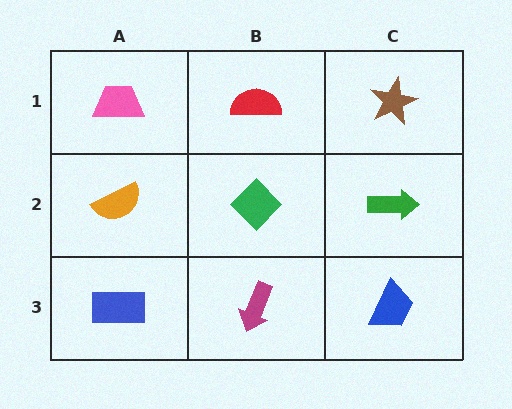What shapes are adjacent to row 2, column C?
A brown star (row 1, column C), a blue trapezoid (row 3, column C), a green diamond (row 2, column B).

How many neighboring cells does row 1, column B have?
3.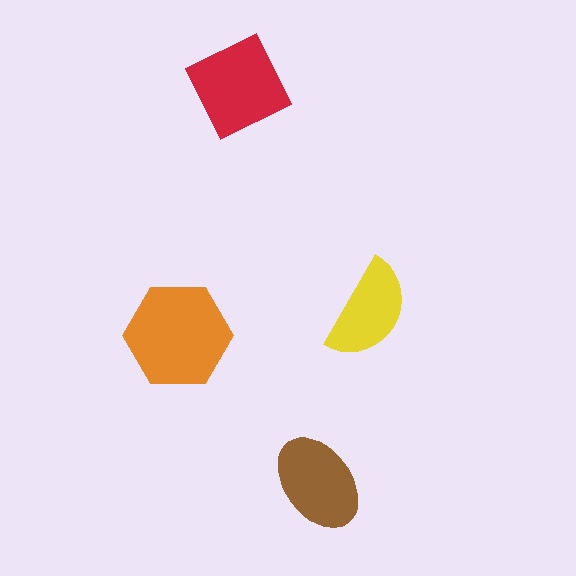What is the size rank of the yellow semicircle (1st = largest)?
4th.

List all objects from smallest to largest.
The yellow semicircle, the brown ellipse, the red diamond, the orange hexagon.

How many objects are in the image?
There are 4 objects in the image.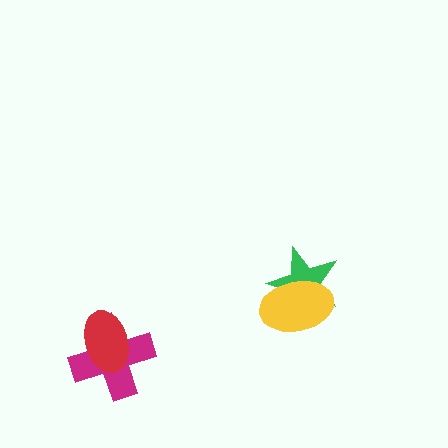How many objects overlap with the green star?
1 object overlaps with the green star.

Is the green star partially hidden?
Yes, it is partially covered by another shape.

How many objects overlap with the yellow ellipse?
1 object overlaps with the yellow ellipse.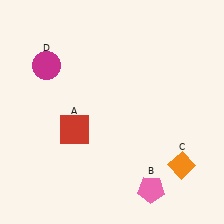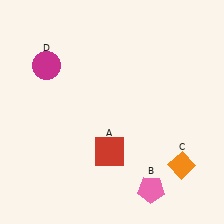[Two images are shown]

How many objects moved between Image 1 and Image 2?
1 object moved between the two images.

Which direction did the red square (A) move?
The red square (A) moved right.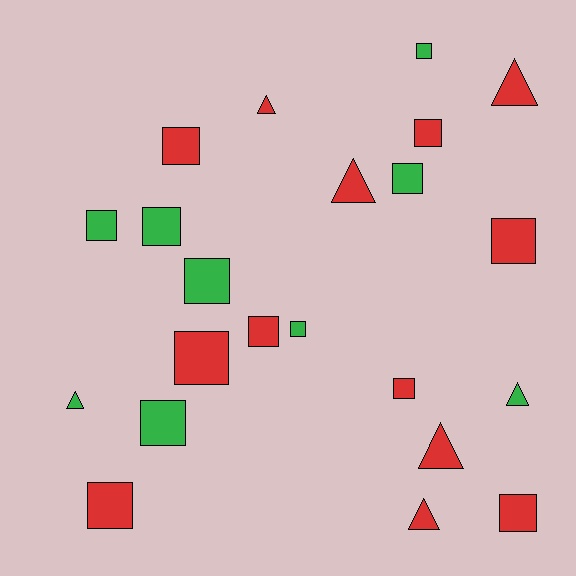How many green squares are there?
There are 7 green squares.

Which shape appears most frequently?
Square, with 15 objects.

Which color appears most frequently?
Red, with 13 objects.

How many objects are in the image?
There are 22 objects.